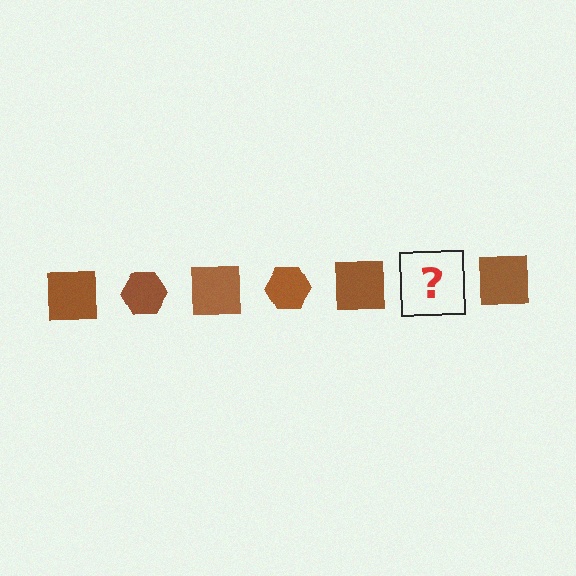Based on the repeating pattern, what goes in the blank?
The blank should be a brown hexagon.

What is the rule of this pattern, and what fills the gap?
The rule is that the pattern cycles through square, hexagon shapes in brown. The gap should be filled with a brown hexagon.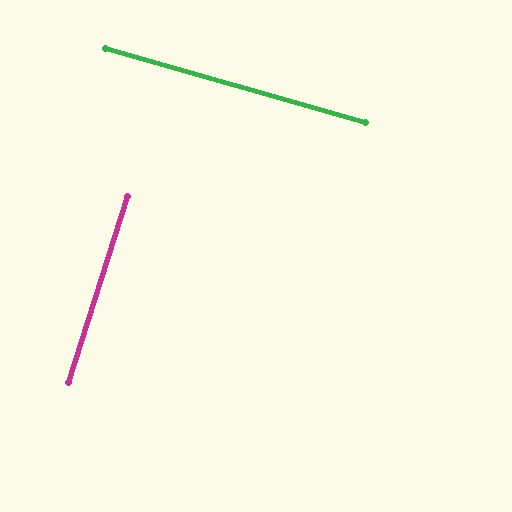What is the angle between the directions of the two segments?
Approximately 89 degrees.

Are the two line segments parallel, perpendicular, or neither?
Perpendicular — they meet at approximately 89°.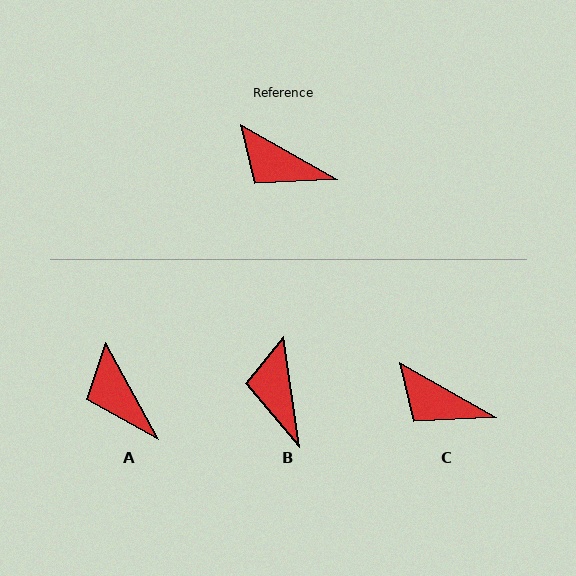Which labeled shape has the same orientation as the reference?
C.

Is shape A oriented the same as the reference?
No, it is off by about 31 degrees.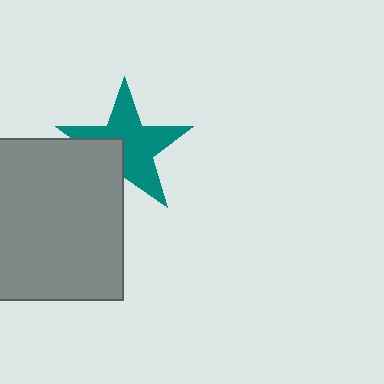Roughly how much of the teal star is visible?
Most of it is visible (roughly 70%).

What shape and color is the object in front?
The object in front is a gray rectangle.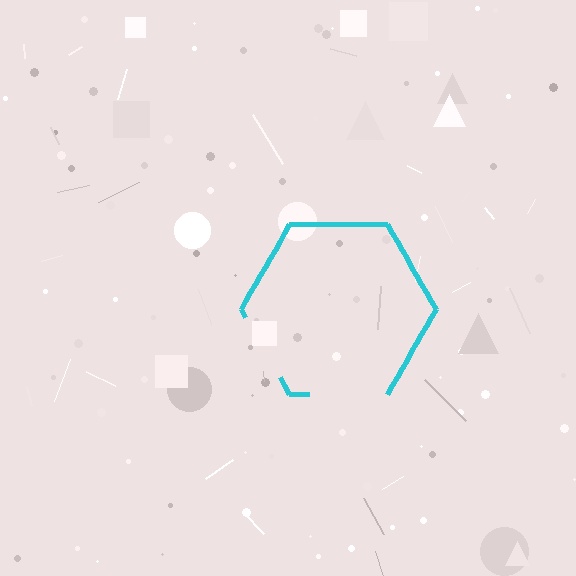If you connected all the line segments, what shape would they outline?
They would outline a hexagon.